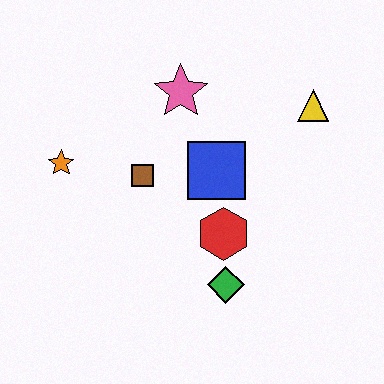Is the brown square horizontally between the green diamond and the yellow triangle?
No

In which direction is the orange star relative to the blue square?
The orange star is to the left of the blue square.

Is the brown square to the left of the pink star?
Yes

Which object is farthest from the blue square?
The orange star is farthest from the blue square.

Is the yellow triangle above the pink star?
No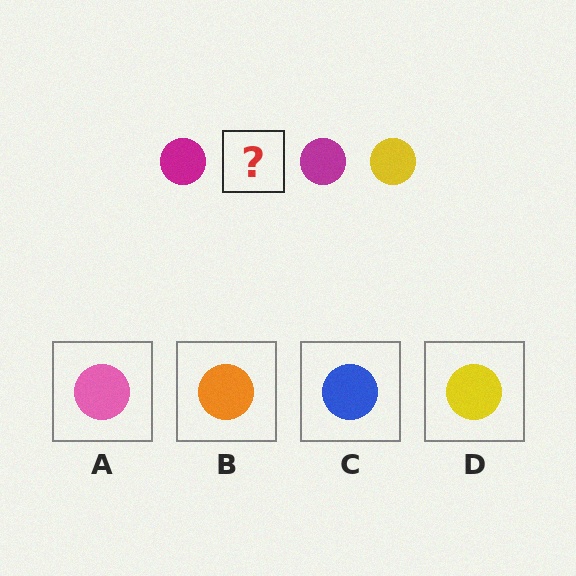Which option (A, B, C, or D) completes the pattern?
D.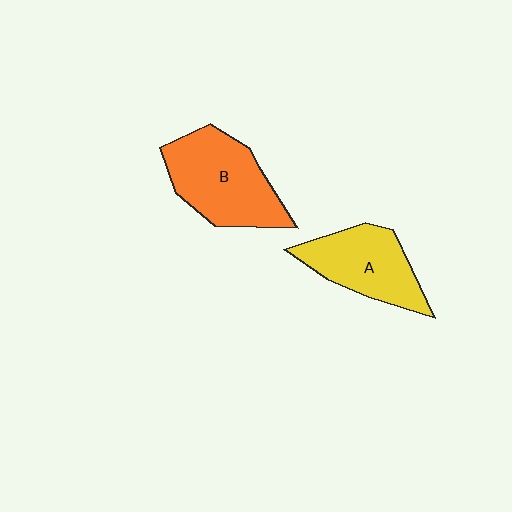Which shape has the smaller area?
Shape A (yellow).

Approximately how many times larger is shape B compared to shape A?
Approximately 1.2 times.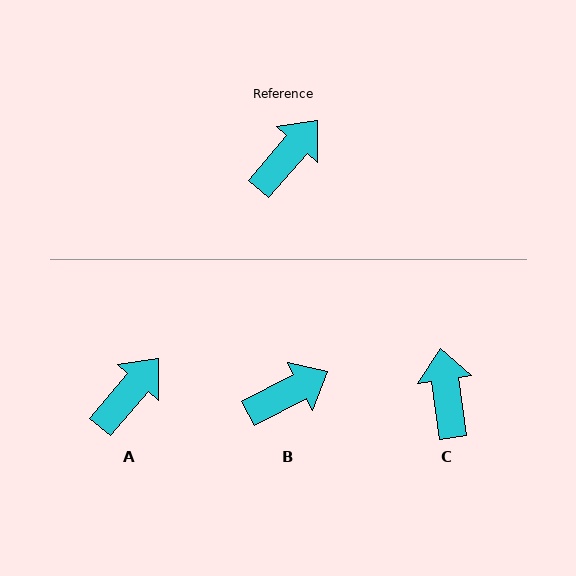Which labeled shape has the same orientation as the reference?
A.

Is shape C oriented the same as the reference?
No, it is off by about 49 degrees.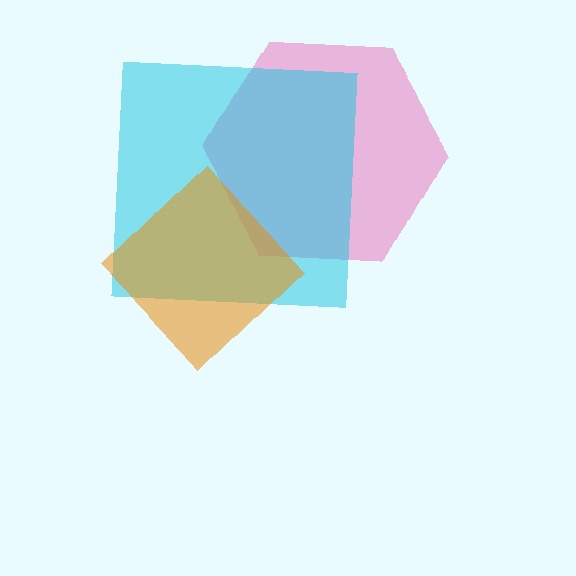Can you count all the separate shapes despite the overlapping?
Yes, there are 3 separate shapes.